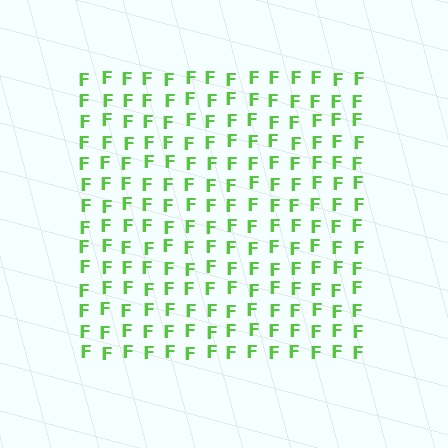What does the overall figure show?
The overall figure shows a square.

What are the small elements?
The small elements are letter F's.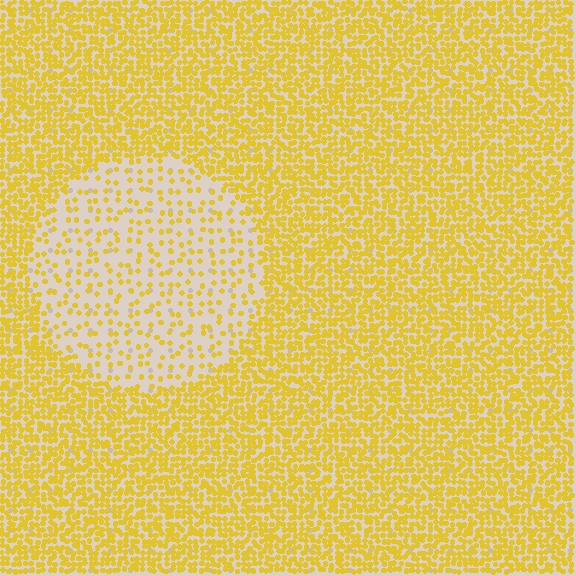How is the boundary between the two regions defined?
The boundary is defined by a change in element density (approximately 3.1x ratio). All elements are the same color, size, and shape.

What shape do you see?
I see a circle.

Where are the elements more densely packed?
The elements are more densely packed outside the circle boundary.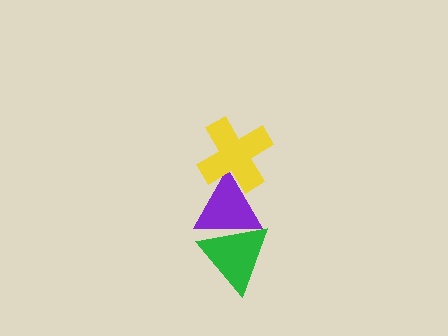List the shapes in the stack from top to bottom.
From top to bottom: the yellow cross, the purple triangle, the green triangle.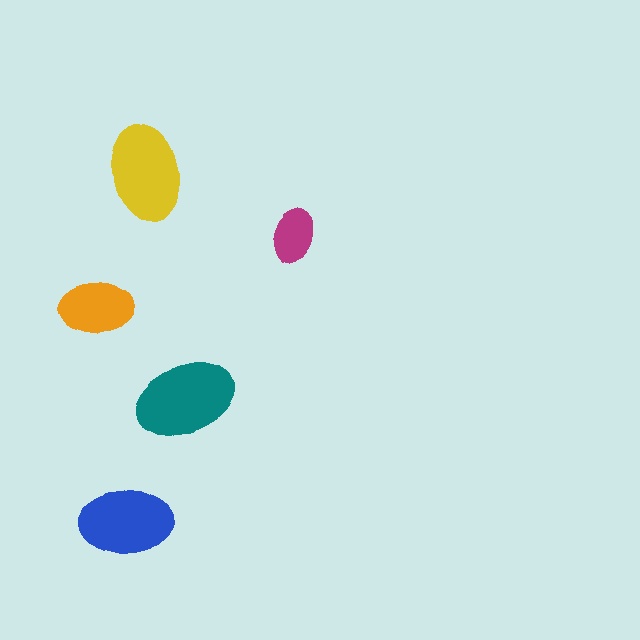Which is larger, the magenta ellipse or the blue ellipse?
The blue one.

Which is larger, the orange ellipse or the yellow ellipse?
The yellow one.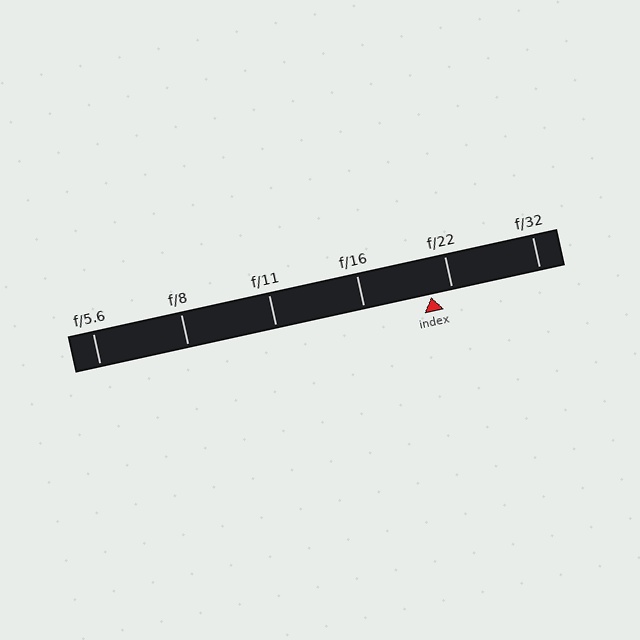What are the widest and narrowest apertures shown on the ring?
The widest aperture shown is f/5.6 and the narrowest is f/32.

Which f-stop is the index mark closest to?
The index mark is closest to f/22.